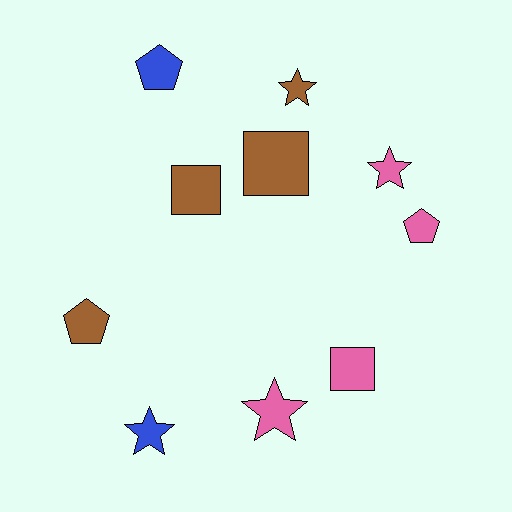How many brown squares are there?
There are 2 brown squares.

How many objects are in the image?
There are 10 objects.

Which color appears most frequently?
Brown, with 4 objects.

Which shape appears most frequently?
Star, with 4 objects.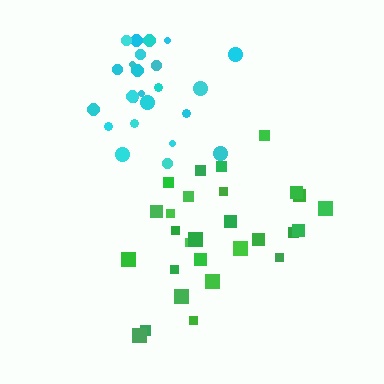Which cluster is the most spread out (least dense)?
Green.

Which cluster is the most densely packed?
Cyan.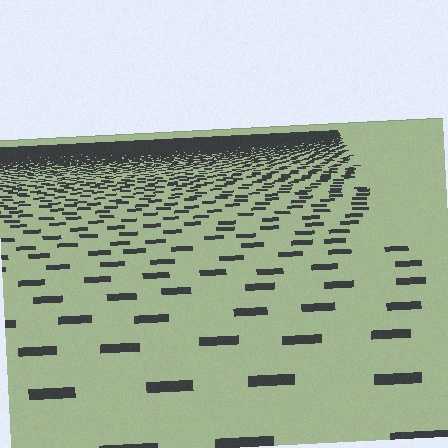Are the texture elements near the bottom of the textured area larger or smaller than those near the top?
Larger. Near the bottom, elements are closer to the viewer and appear at a bigger on-screen size.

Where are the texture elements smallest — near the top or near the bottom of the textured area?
Near the top.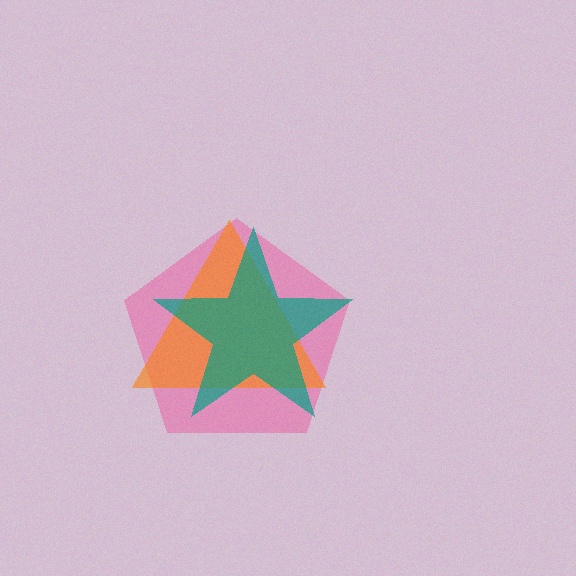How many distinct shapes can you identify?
There are 3 distinct shapes: a pink pentagon, an orange triangle, a teal star.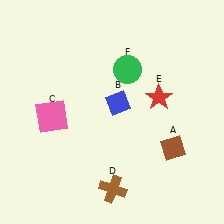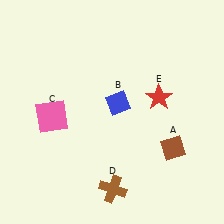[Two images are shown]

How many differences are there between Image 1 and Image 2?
There is 1 difference between the two images.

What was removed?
The green circle (F) was removed in Image 2.